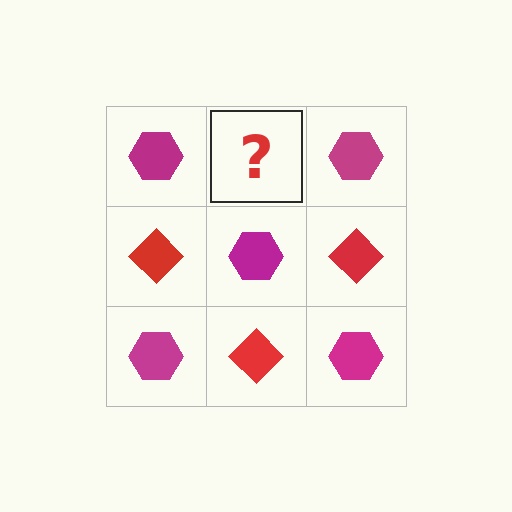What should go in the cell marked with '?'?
The missing cell should contain a red diamond.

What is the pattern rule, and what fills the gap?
The rule is that it alternates magenta hexagon and red diamond in a checkerboard pattern. The gap should be filled with a red diamond.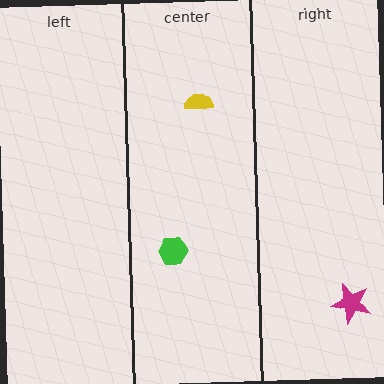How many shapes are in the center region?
2.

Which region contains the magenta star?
The right region.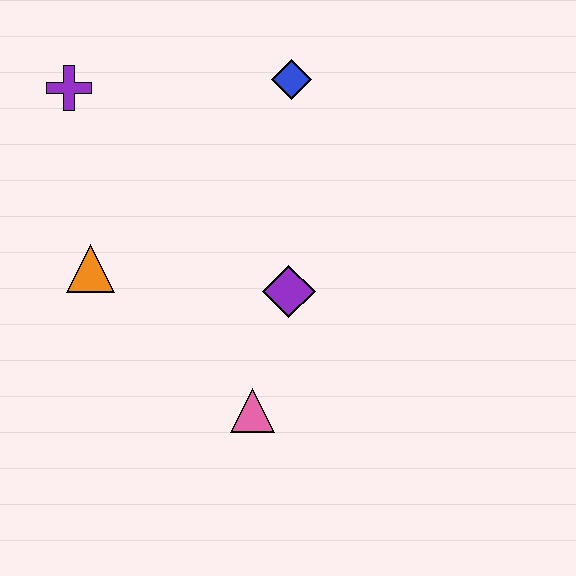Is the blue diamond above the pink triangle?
Yes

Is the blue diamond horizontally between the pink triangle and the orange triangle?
No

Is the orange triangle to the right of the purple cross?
Yes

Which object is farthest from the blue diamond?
The pink triangle is farthest from the blue diamond.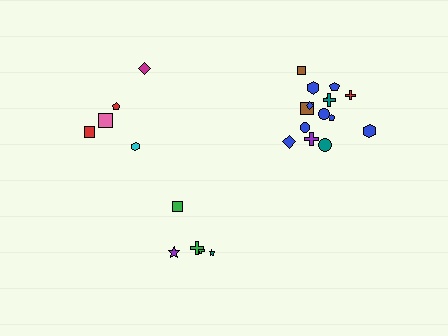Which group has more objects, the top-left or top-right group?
The top-right group.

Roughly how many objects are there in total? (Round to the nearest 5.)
Roughly 25 objects in total.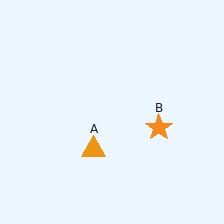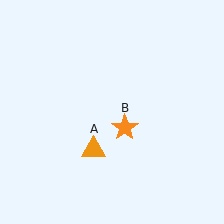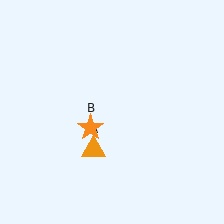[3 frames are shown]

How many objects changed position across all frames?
1 object changed position: orange star (object B).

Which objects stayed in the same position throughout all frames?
Orange triangle (object A) remained stationary.